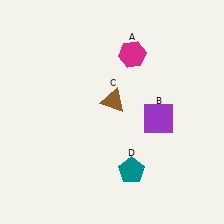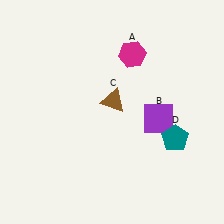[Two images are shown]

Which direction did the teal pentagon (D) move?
The teal pentagon (D) moved right.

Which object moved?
The teal pentagon (D) moved right.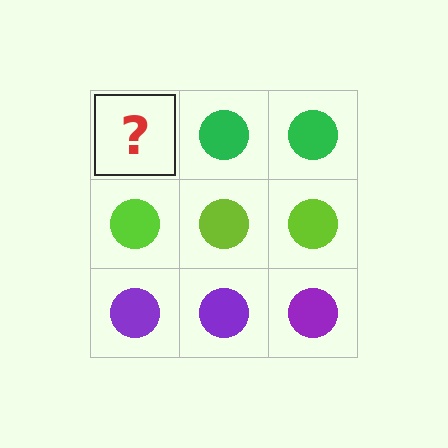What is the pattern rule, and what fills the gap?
The rule is that each row has a consistent color. The gap should be filled with a green circle.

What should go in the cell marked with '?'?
The missing cell should contain a green circle.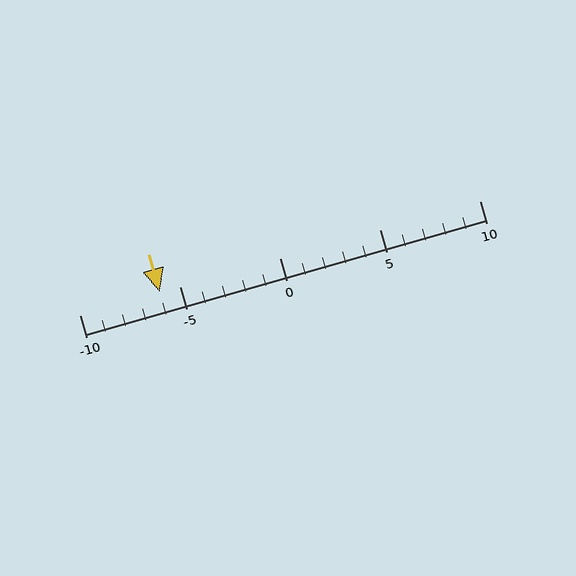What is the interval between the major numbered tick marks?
The major tick marks are spaced 5 units apart.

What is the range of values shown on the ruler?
The ruler shows values from -10 to 10.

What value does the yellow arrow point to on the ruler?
The yellow arrow points to approximately -6.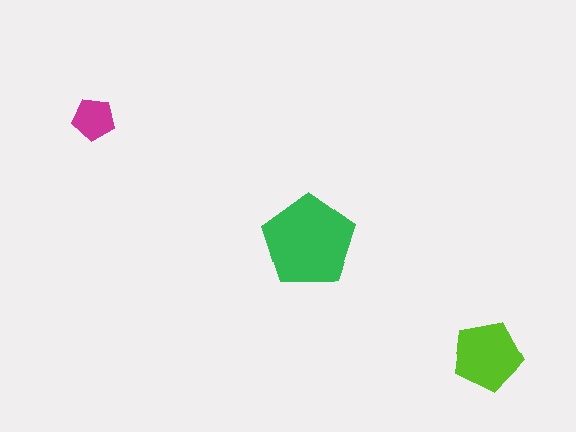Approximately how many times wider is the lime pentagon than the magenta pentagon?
About 1.5 times wider.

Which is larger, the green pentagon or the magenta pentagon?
The green one.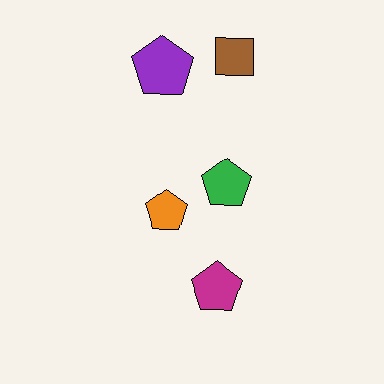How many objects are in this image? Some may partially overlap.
There are 5 objects.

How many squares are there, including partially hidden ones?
There is 1 square.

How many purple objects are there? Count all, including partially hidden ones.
There is 1 purple object.